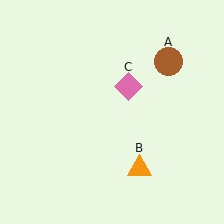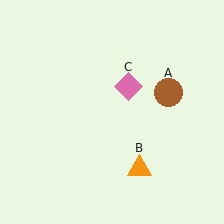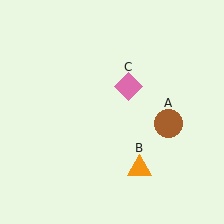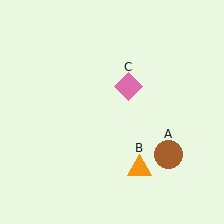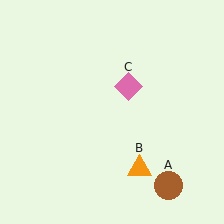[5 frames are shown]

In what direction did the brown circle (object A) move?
The brown circle (object A) moved down.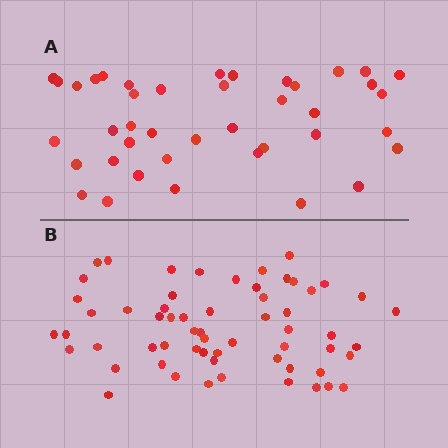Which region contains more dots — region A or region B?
Region B (the bottom region) has more dots.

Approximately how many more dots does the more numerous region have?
Region B has approximately 20 more dots than region A.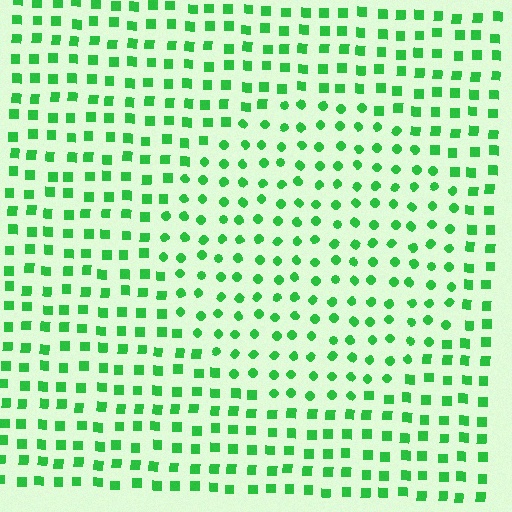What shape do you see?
I see a circle.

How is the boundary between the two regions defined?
The boundary is defined by a change in element shape: circles inside vs. squares outside. All elements share the same color and spacing.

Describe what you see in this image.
The image is filled with small green elements arranged in a uniform grid. A circle-shaped region contains circles, while the surrounding area contains squares. The boundary is defined purely by the change in element shape.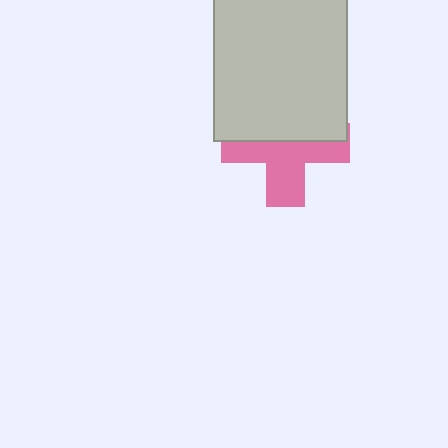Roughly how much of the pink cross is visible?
About half of it is visible (roughly 53%).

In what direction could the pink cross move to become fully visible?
The pink cross could move down. That would shift it out from behind the light gray rectangle entirely.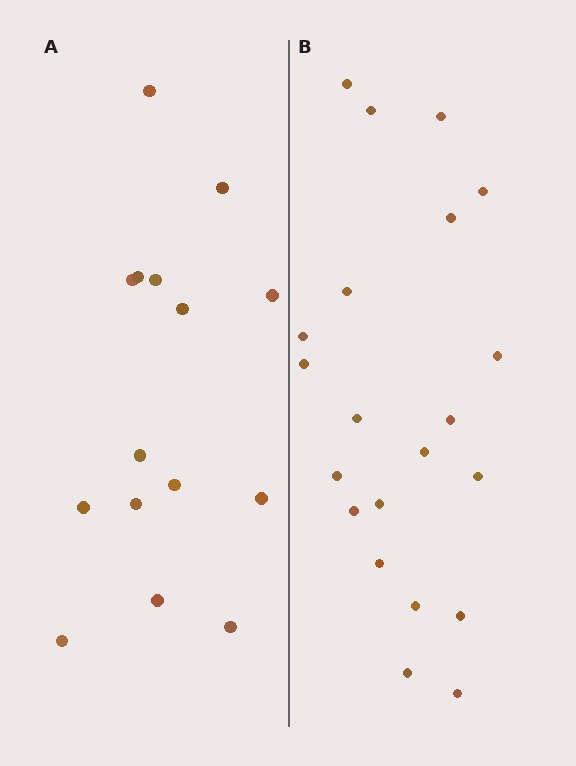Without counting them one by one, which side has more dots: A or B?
Region B (the right region) has more dots.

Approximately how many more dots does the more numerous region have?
Region B has about 6 more dots than region A.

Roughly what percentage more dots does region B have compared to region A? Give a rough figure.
About 40% more.